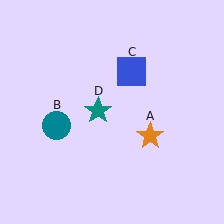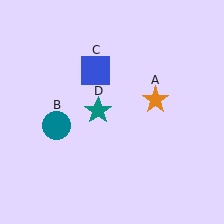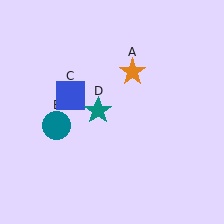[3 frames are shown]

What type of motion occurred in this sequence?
The orange star (object A), blue square (object C) rotated counterclockwise around the center of the scene.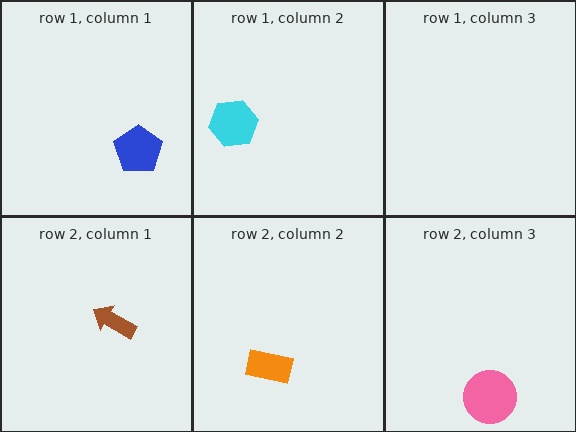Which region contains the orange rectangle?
The row 2, column 2 region.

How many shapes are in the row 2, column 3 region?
1.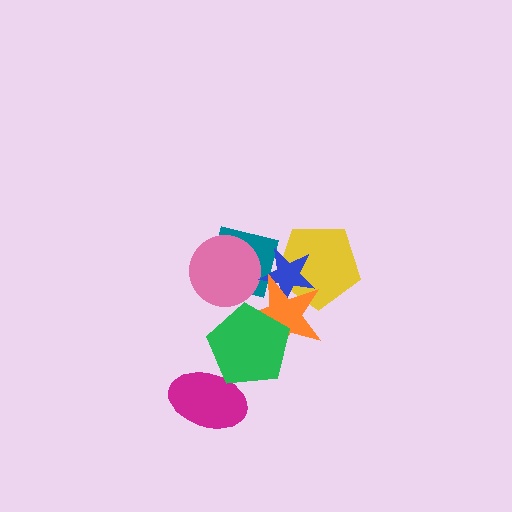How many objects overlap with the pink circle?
1 object overlaps with the pink circle.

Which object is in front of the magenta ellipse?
The green pentagon is in front of the magenta ellipse.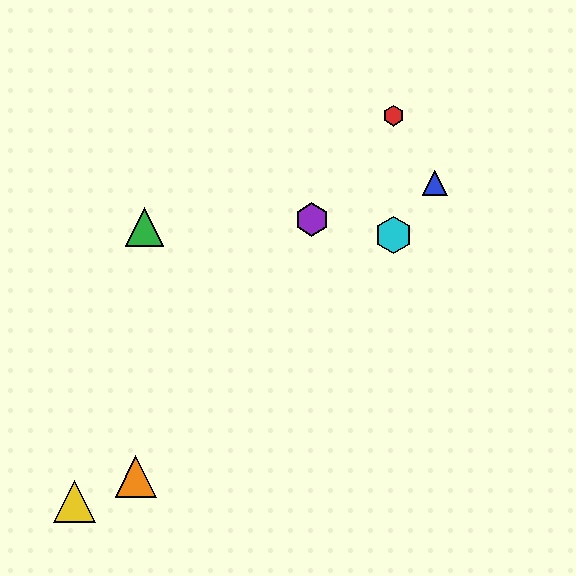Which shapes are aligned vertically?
The red hexagon, the cyan hexagon are aligned vertically.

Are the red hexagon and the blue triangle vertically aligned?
No, the red hexagon is at x≈393 and the blue triangle is at x≈435.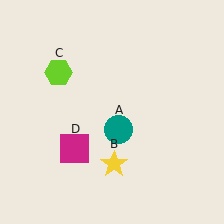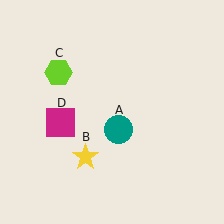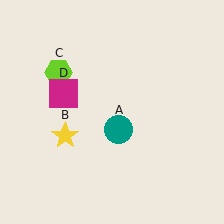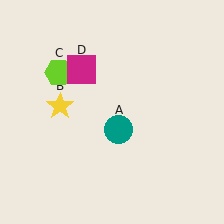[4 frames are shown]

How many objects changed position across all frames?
2 objects changed position: yellow star (object B), magenta square (object D).